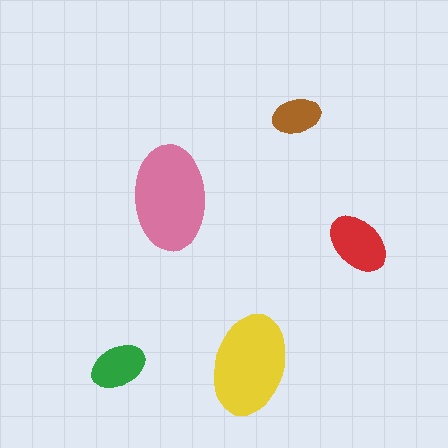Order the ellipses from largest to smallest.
the pink one, the yellow one, the red one, the green one, the brown one.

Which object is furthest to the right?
The red ellipse is rightmost.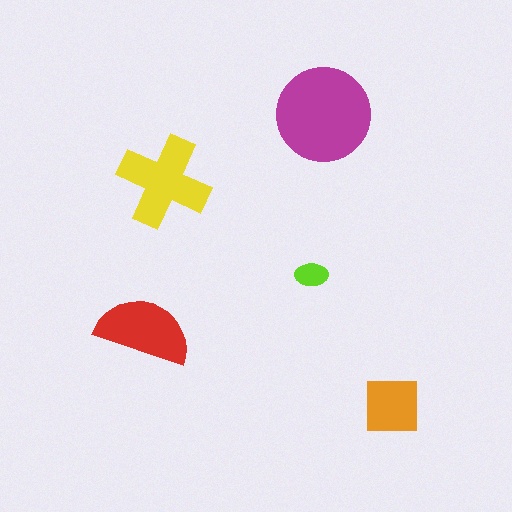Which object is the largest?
The magenta circle.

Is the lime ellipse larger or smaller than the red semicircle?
Smaller.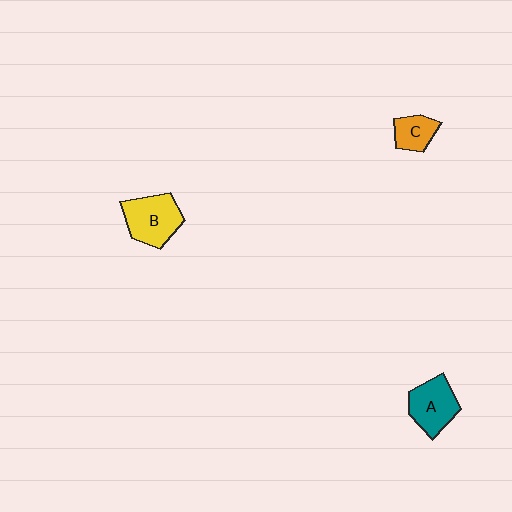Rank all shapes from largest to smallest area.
From largest to smallest: B (yellow), A (teal), C (orange).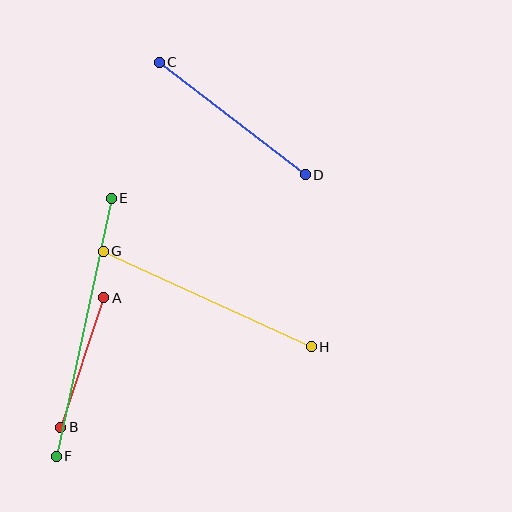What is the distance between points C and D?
The distance is approximately 184 pixels.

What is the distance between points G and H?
The distance is approximately 229 pixels.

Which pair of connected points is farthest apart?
Points E and F are farthest apart.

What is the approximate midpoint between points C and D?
The midpoint is at approximately (232, 119) pixels.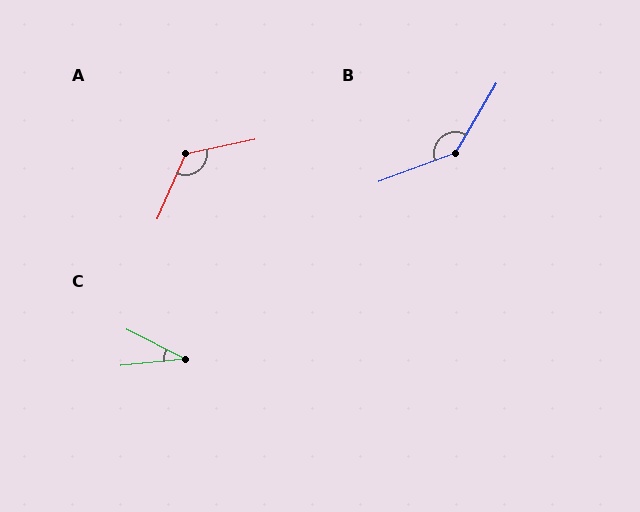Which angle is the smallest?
C, at approximately 33 degrees.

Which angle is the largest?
B, at approximately 141 degrees.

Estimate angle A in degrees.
Approximately 126 degrees.